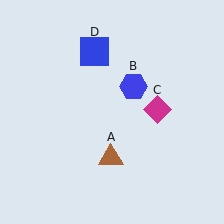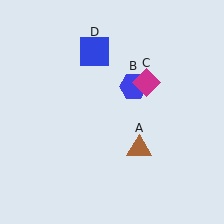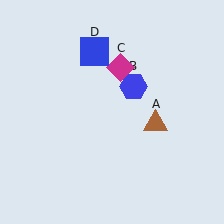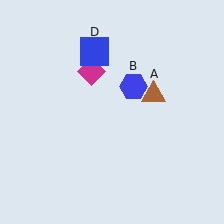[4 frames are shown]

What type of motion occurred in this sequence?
The brown triangle (object A), magenta diamond (object C) rotated counterclockwise around the center of the scene.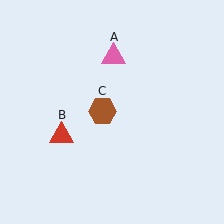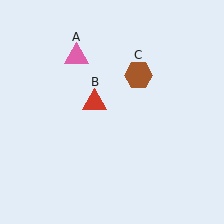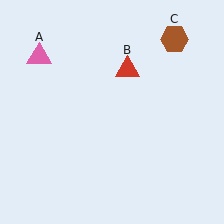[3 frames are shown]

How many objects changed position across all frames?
3 objects changed position: pink triangle (object A), red triangle (object B), brown hexagon (object C).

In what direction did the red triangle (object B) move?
The red triangle (object B) moved up and to the right.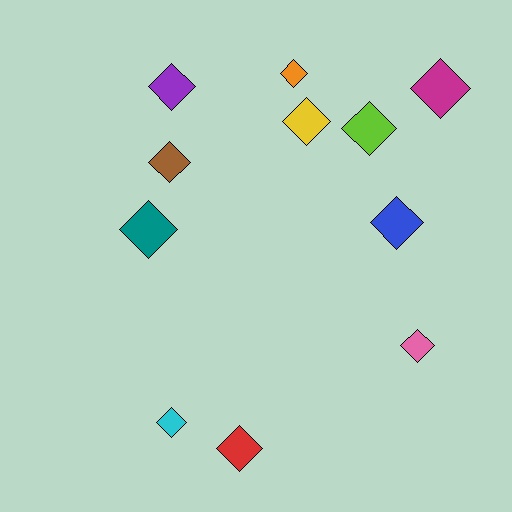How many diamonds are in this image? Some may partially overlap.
There are 11 diamonds.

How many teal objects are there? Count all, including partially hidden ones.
There is 1 teal object.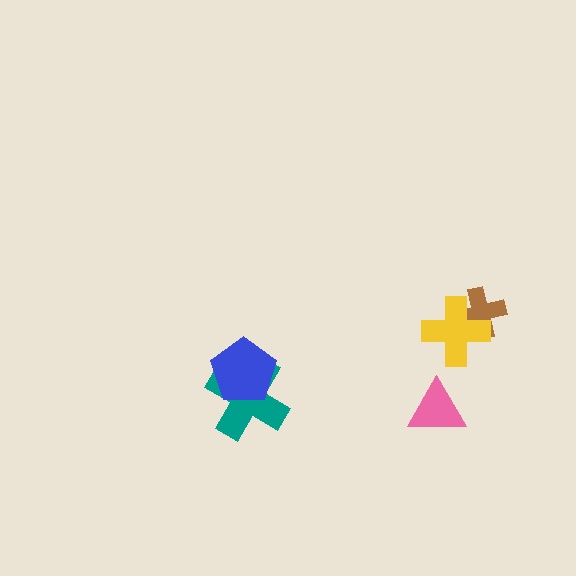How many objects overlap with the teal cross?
1 object overlaps with the teal cross.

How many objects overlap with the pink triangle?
0 objects overlap with the pink triangle.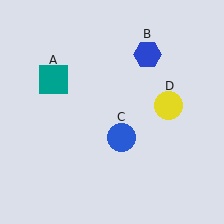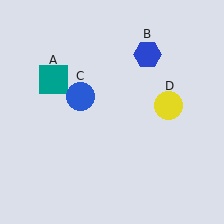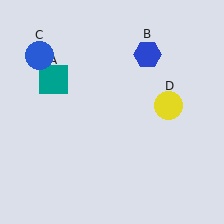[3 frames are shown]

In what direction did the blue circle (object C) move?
The blue circle (object C) moved up and to the left.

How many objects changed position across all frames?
1 object changed position: blue circle (object C).